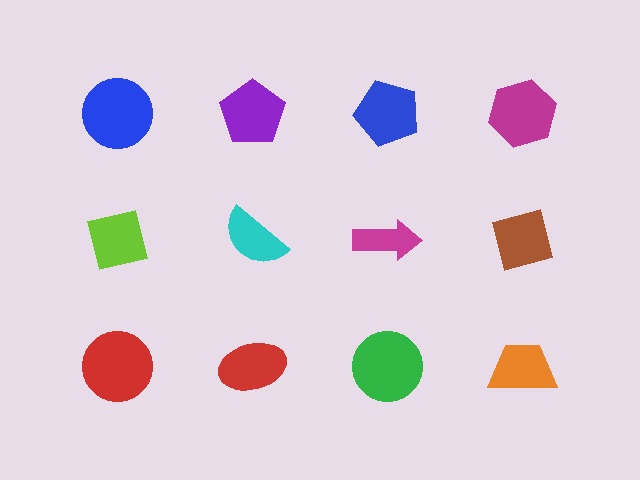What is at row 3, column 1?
A red circle.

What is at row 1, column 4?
A magenta hexagon.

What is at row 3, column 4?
An orange trapezoid.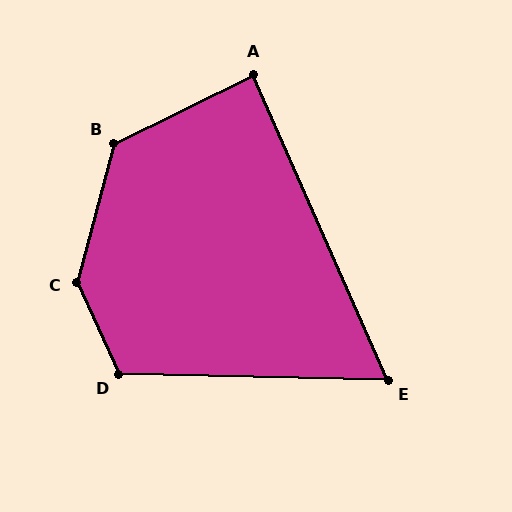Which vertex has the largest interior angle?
C, at approximately 140 degrees.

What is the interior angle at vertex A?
Approximately 88 degrees (approximately right).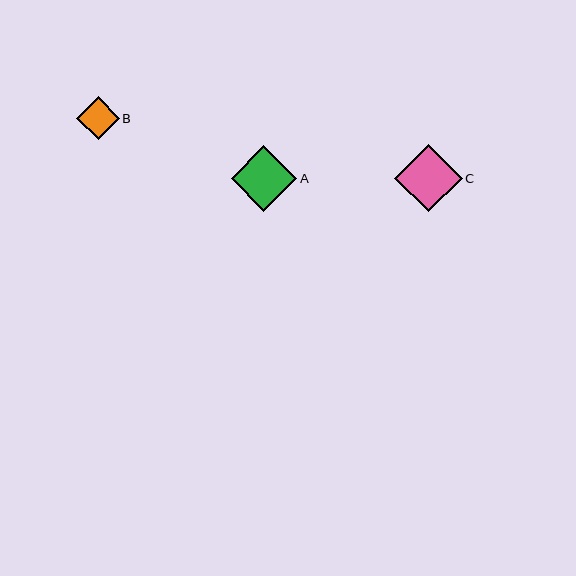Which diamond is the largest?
Diamond C is the largest with a size of approximately 68 pixels.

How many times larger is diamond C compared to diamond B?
Diamond C is approximately 1.6 times the size of diamond B.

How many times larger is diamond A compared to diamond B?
Diamond A is approximately 1.5 times the size of diamond B.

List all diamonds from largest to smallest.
From largest to smallest: C, A, B.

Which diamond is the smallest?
Diamond B is the smallest with a size of approximately 43 pixels.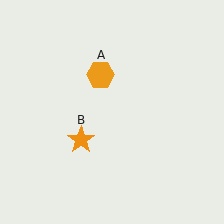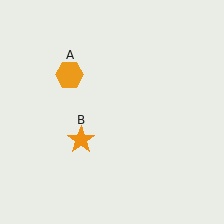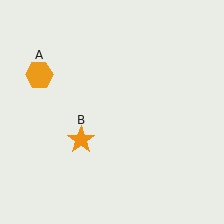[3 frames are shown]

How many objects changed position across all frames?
1 object changed position: orange hexagon (object A).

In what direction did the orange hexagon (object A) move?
The orange hexagon (object A) moved left.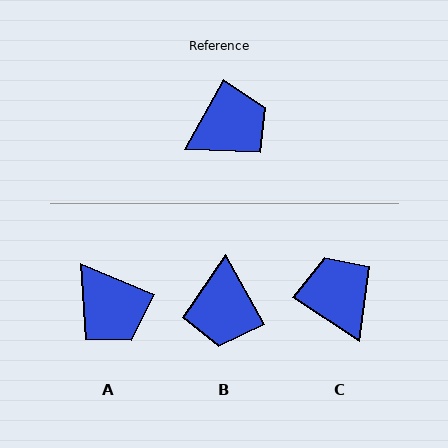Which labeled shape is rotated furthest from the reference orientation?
B, about 122 degrees away.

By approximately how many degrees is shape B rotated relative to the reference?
Approximately 122 degrees clockwise.